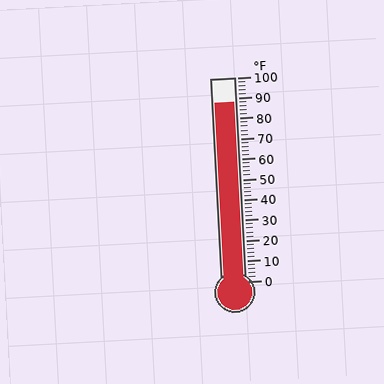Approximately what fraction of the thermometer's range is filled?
The thermometer is filled to approximately 90% of its range.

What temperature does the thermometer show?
The thermometer shows approximately 88°F.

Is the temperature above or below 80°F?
The temperature is above 80°F.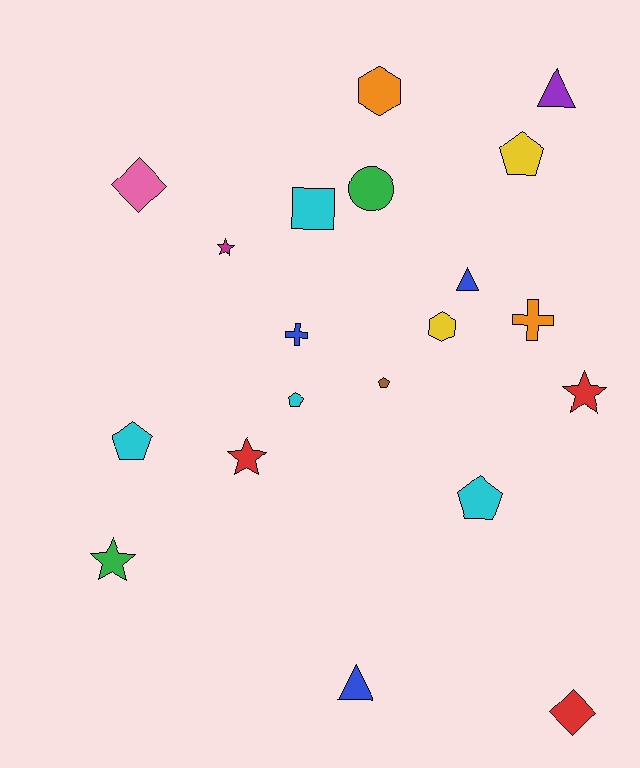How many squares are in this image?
There is 1 square.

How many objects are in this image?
There are 20 objects.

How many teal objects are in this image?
There are no teal objects.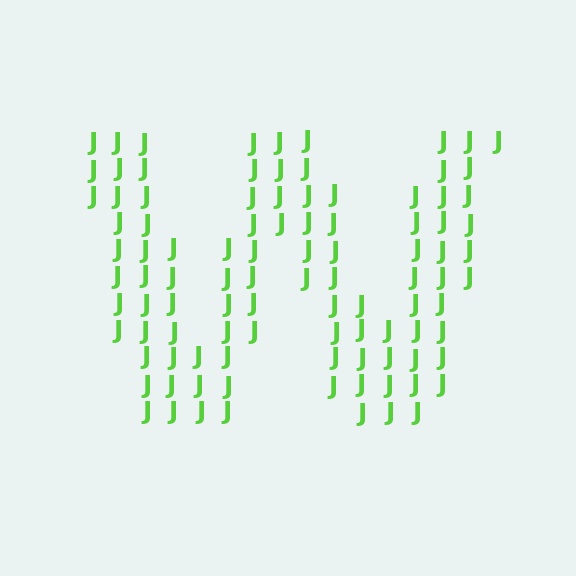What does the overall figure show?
The overall figure shows the letter W.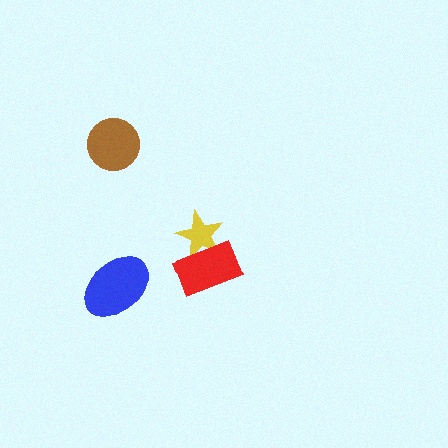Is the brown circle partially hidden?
No, no other shape covers it.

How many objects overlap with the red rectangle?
1 object overlaps with the red rectangle.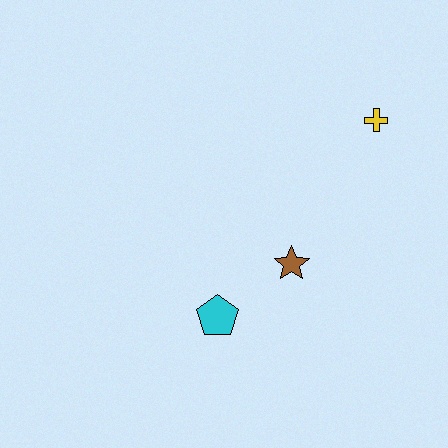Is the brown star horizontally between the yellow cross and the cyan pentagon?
Yes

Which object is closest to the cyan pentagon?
The brown star is closest to the cyan pentagon.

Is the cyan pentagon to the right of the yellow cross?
No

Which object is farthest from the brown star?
The yellow cross is farthest from the brown star.